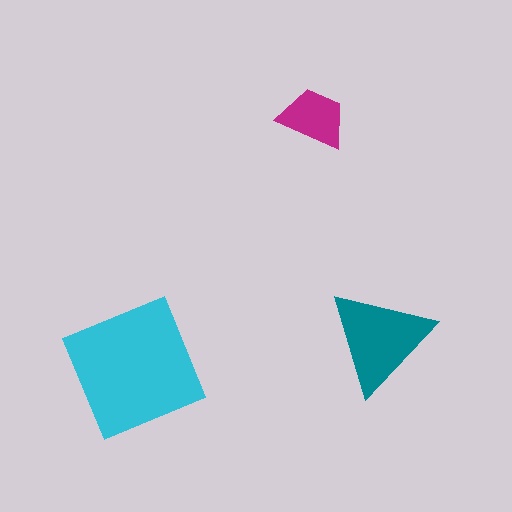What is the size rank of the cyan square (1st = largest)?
1st.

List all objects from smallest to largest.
The magenta trapezoid, the teal triangle, the cyan square.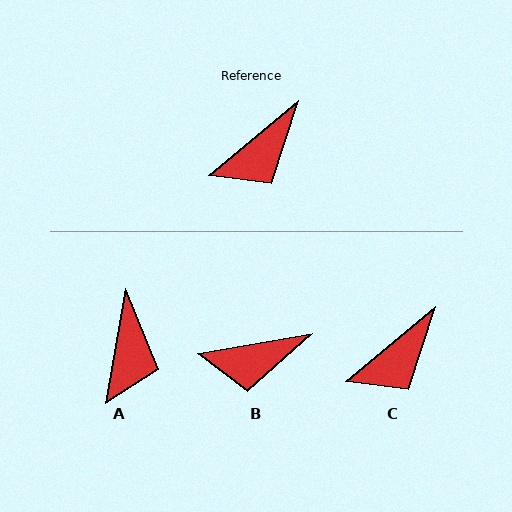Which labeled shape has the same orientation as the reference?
C.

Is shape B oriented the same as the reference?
No, it is off by about 30 degrees.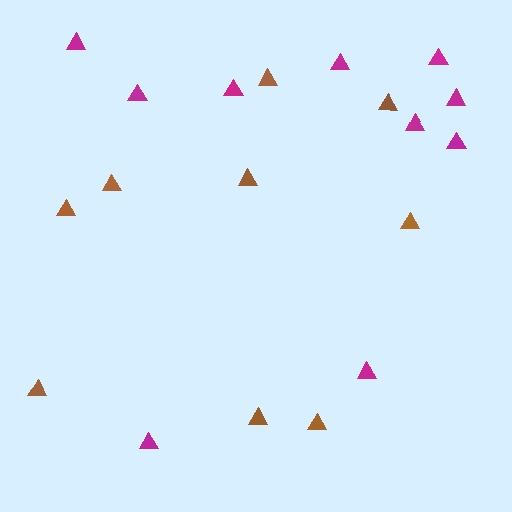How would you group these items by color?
There are 2 groups: one group of magenta triangles (10) and one group of brown triangles (9).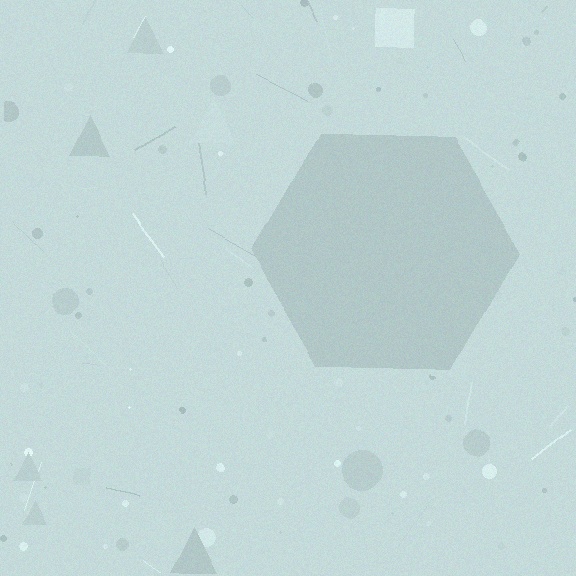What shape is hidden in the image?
A hexagon is hidden in the image.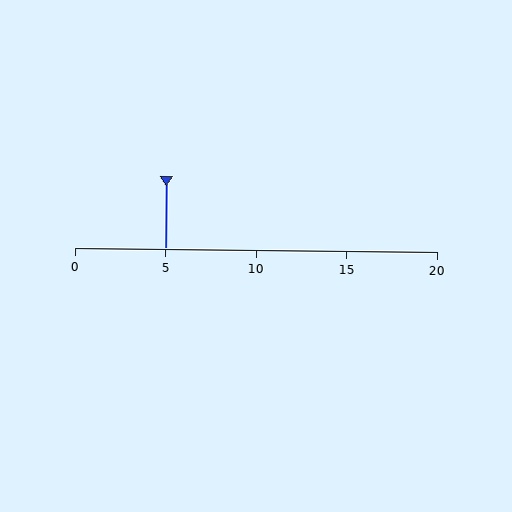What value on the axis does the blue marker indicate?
The marker indicates approximately 5.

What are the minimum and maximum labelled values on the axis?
The axis runs from 0 to 20.